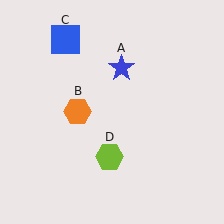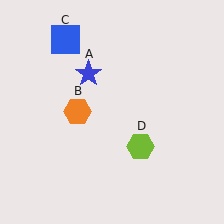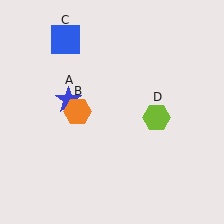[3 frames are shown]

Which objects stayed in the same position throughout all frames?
Orange hexagon (object B) and blue square (object C) remained stationary.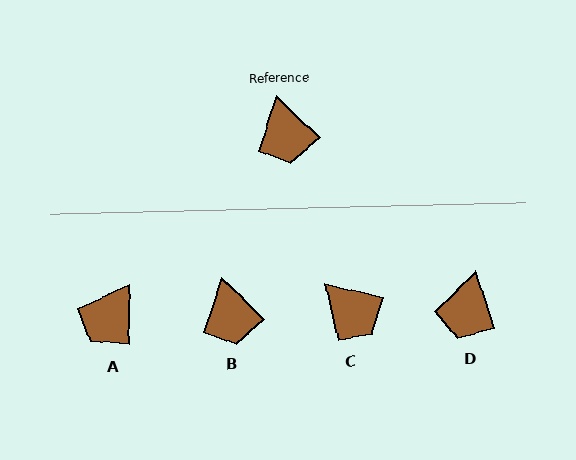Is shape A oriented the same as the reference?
No, it is off by about 47 degrees.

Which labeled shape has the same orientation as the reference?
B.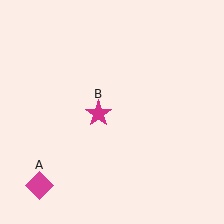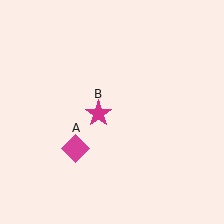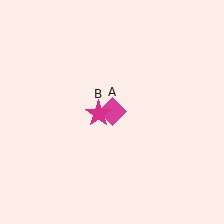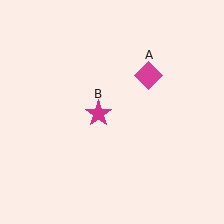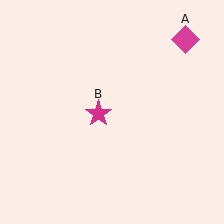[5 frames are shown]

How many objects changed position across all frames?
1 object changed position: magenta diamond (object A).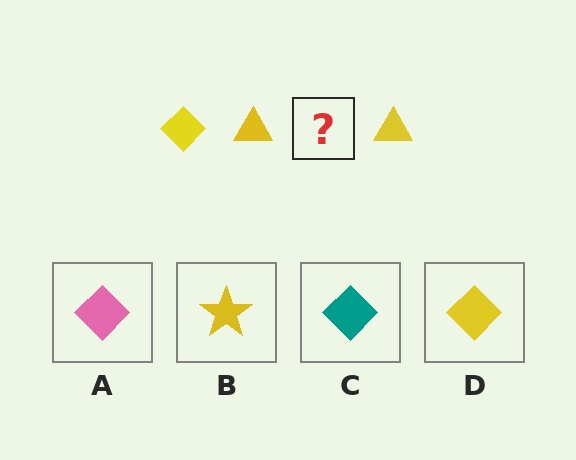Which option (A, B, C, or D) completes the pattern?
D.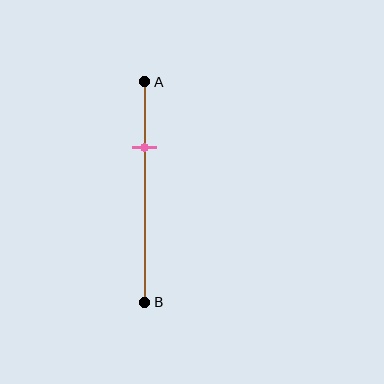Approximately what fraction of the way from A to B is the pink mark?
The pink mark is approximately 30% of the way from A to B.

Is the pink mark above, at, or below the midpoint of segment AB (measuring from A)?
The pink mark is above the midpoint of segment AB.